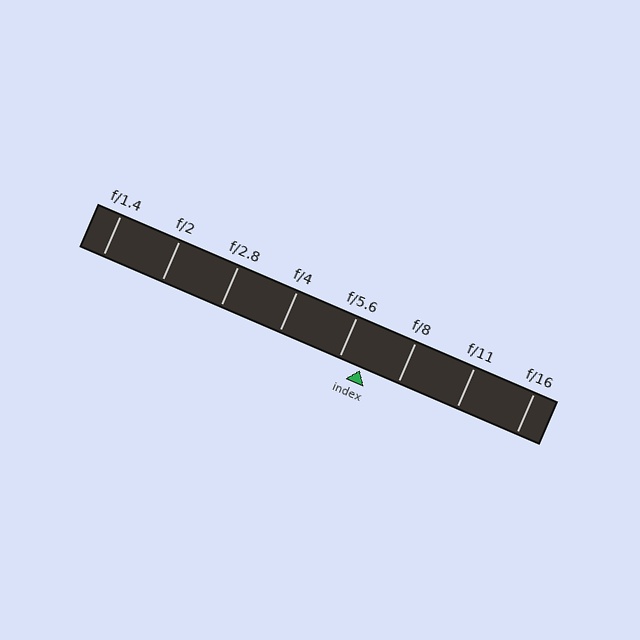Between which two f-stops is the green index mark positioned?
The index mark is between f/5.6 and f/8.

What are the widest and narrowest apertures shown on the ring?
The widest aperture shown is f/1.4 and the narrowest is f/16.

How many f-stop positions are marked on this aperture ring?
There are 8 f-stop positions marked.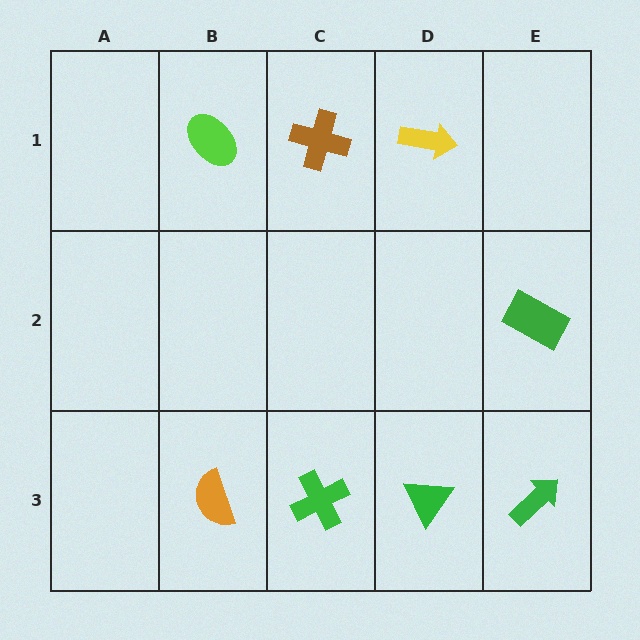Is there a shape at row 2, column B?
No, that cell is empty.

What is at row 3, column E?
A green arrow.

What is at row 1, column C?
A brown cross.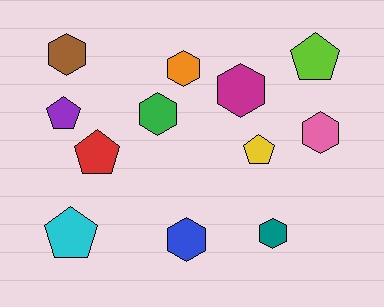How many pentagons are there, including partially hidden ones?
There are 5 pentagons.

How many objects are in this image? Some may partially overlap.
There are 12 objects.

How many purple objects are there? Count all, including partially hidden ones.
There is 1 purple object.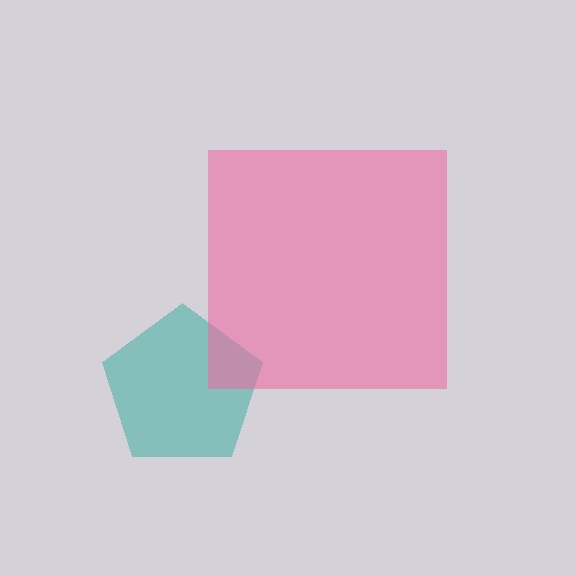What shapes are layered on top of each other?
The layered shapes are: a teal pentagon, a pink square.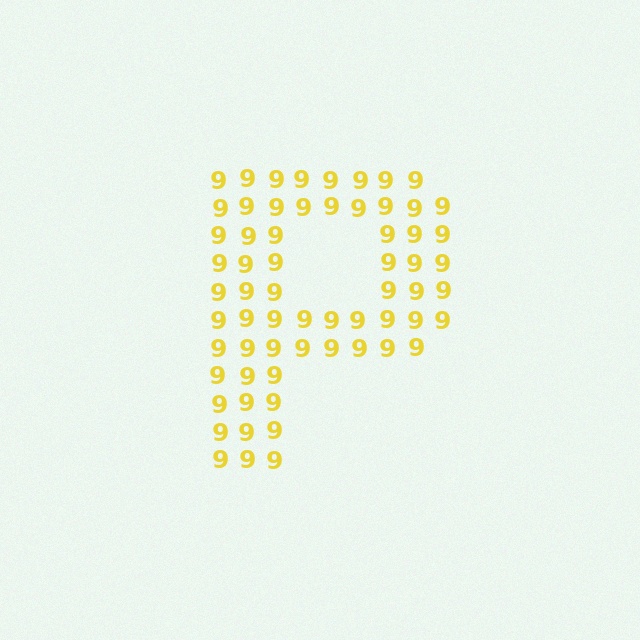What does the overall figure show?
The overall figure shows the letter P.